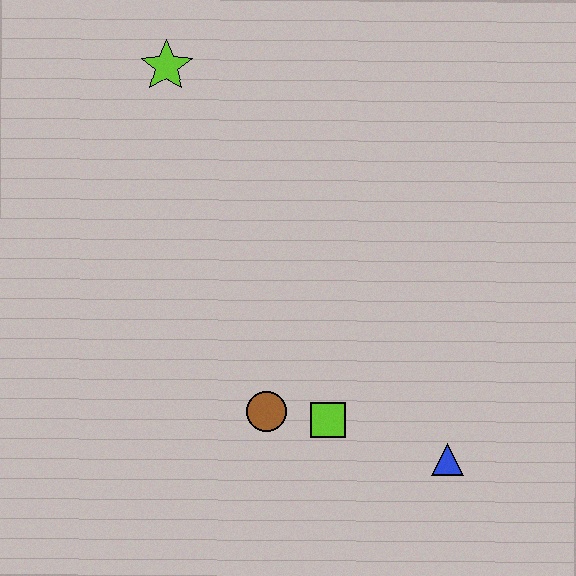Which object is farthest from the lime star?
The blue triangle is farthest from the lime star.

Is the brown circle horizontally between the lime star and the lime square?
Yes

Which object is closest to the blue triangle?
The lime square is closest to the blue triangle.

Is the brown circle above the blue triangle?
Yes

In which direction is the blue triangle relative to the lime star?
The blue triangle is below the lime star.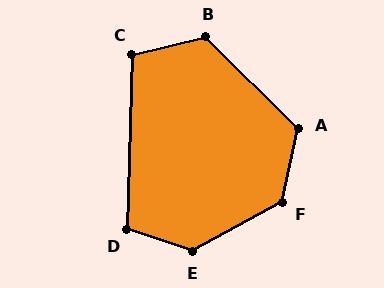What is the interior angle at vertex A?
Approximately 122 degrees (obtuse).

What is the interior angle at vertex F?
Approximately 131 degrees (obtuse).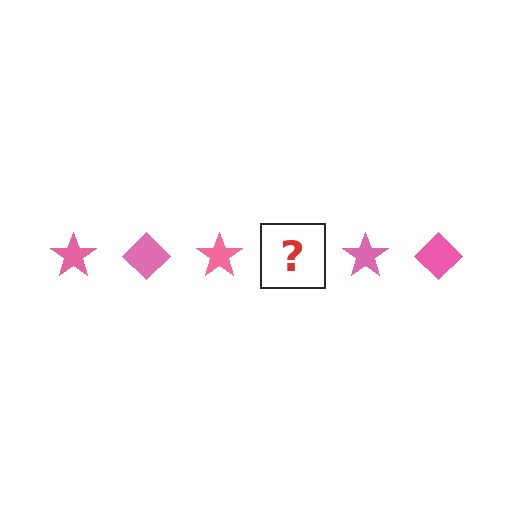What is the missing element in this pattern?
The missing element is a pink diamond.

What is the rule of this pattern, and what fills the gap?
The rule is that the pattern cycles through star, diamond shapes in pink. The gap should be filled with a pink diamond.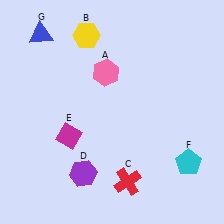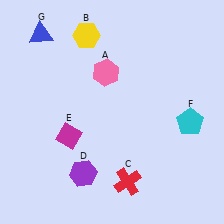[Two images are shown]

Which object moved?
The cyan pentagon (F) moved up.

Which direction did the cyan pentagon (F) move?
The cyan pentagon (F) moved up.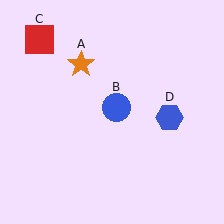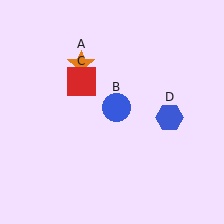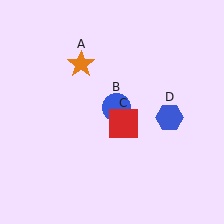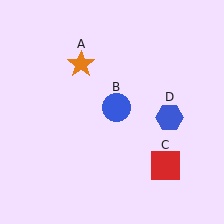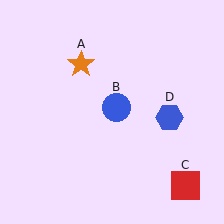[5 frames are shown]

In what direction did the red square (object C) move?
The red square (object C) moved down and to the right.